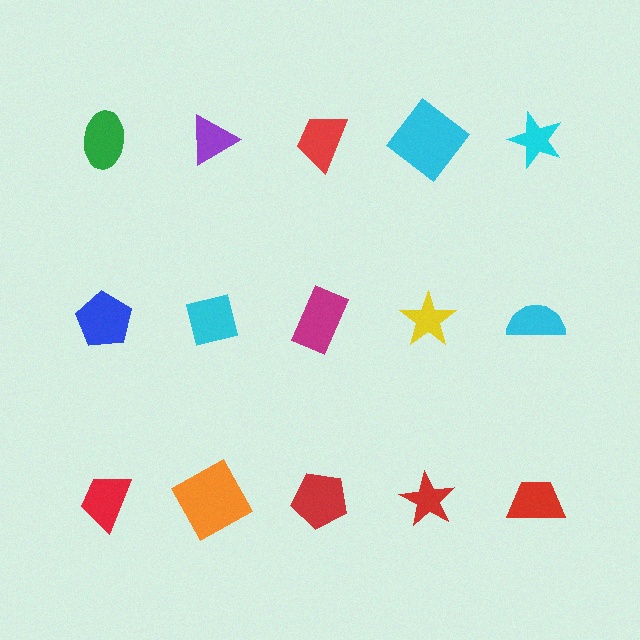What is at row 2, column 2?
A cyan square.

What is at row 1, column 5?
A cyan star.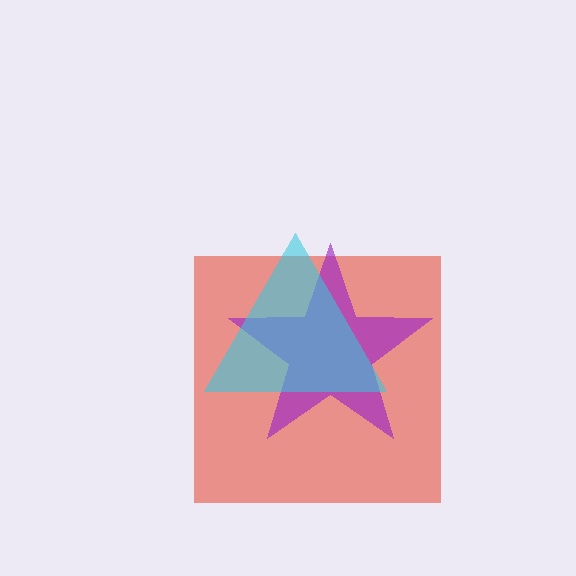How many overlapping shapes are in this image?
There are 3 overlapping shapes in the image.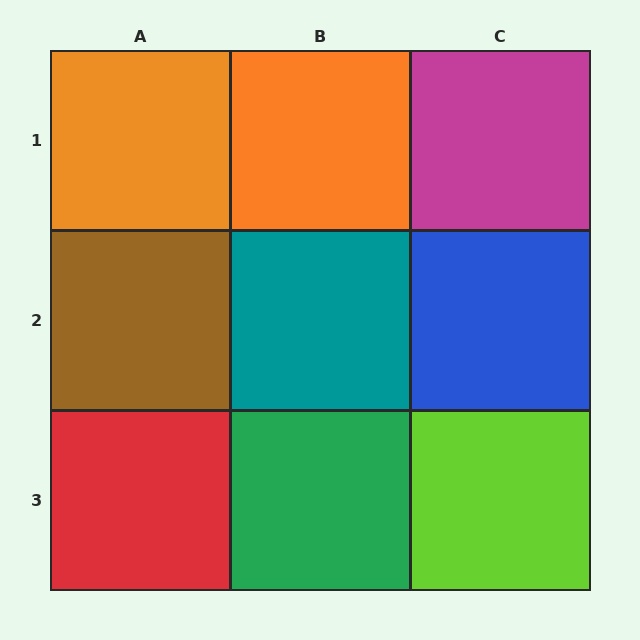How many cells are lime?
1 cell is lime.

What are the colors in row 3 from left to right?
Red, green, lime.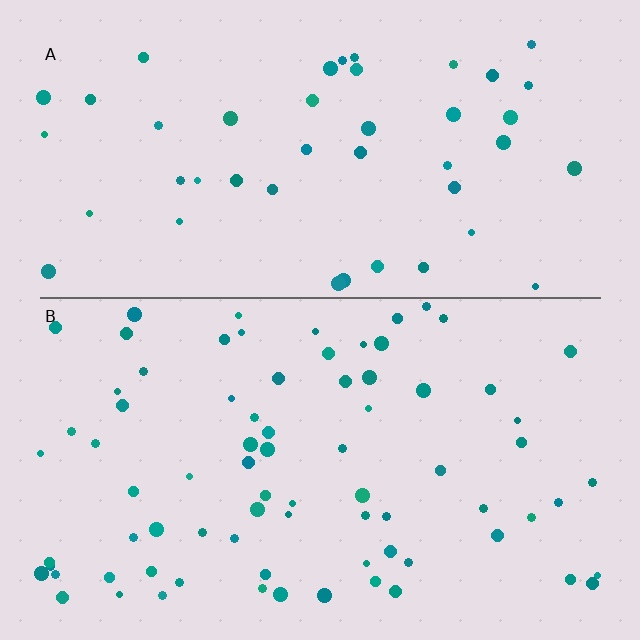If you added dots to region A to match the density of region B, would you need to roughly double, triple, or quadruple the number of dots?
Approximately double.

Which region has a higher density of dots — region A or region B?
B (the bottom).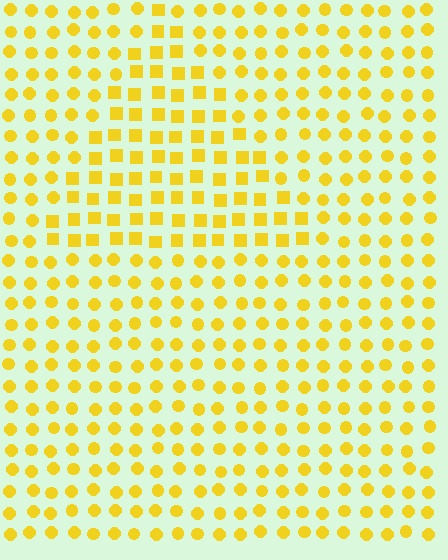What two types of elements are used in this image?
The image uses squares inside the triangle region and circles outside it.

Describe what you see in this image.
The image is filled with small yellow elements arranged in a uniform grid. A triangle-shaped region contains squares, while the surrounding area contains circles. The boundary is defined purely by the change in element shape.